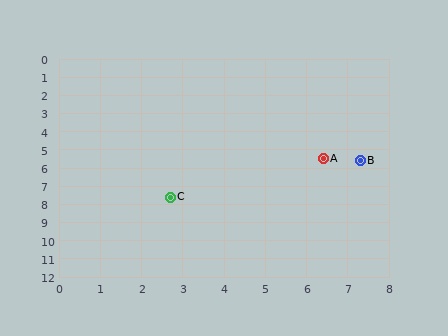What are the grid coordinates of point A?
Point A is at approximately (6.4, 5.5).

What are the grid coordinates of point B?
Point B is at approximately (7.3, 5.6).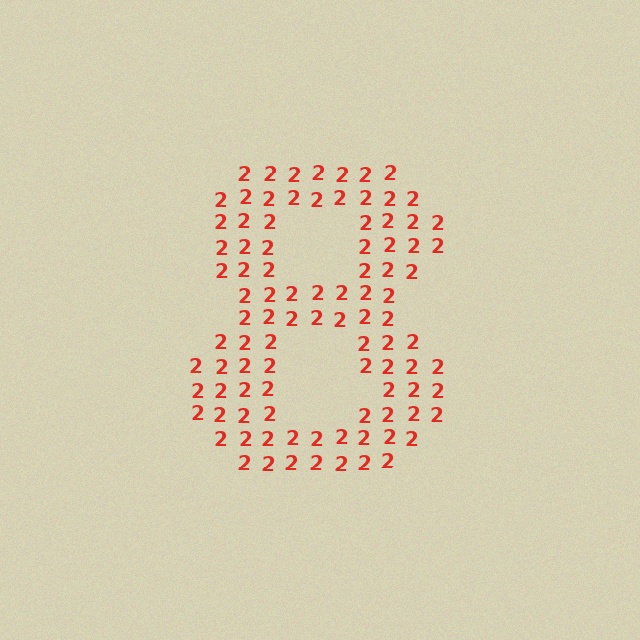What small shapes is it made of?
It is made of small digit 2's.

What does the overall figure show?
The overall figure shows the digit 8.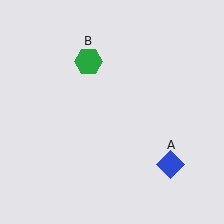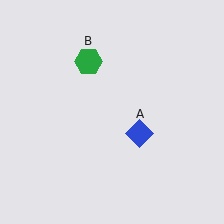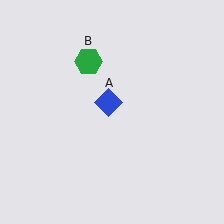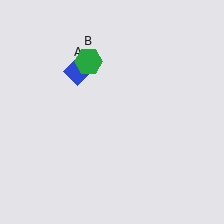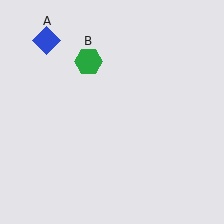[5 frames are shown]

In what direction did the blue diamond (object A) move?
The blue diamond (object A) moved up and to the left.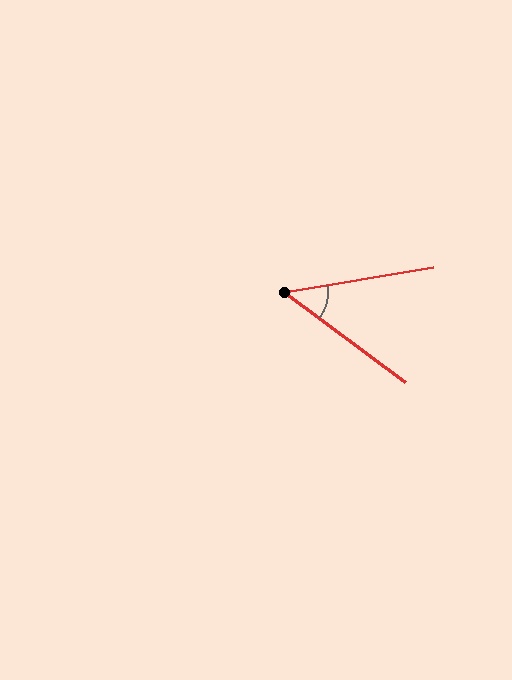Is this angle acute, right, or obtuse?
It is acute.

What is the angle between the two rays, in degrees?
Approximately 46 degrees.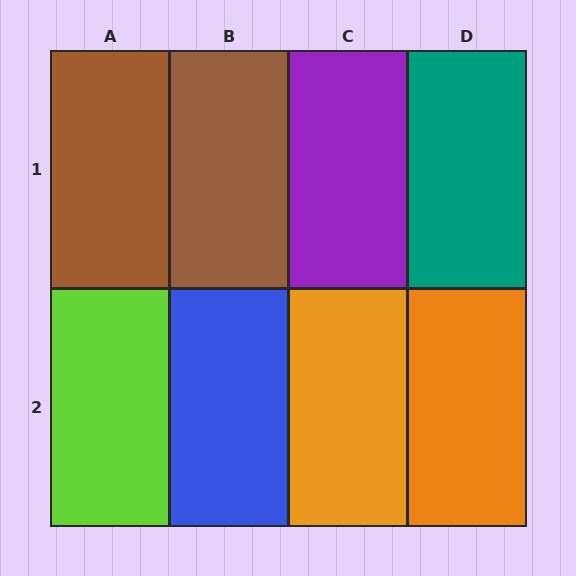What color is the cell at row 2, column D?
Orange.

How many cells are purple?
1 cell is purple.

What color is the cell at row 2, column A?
Lime.